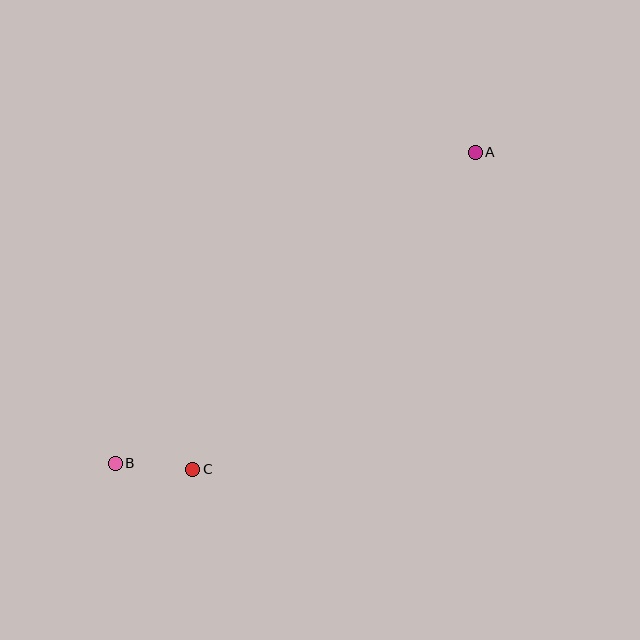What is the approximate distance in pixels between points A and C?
The distance between A and C is approximately 425 pixels.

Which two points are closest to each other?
Points B and C are closest to each other.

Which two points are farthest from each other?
Points A and B are farthest from each other.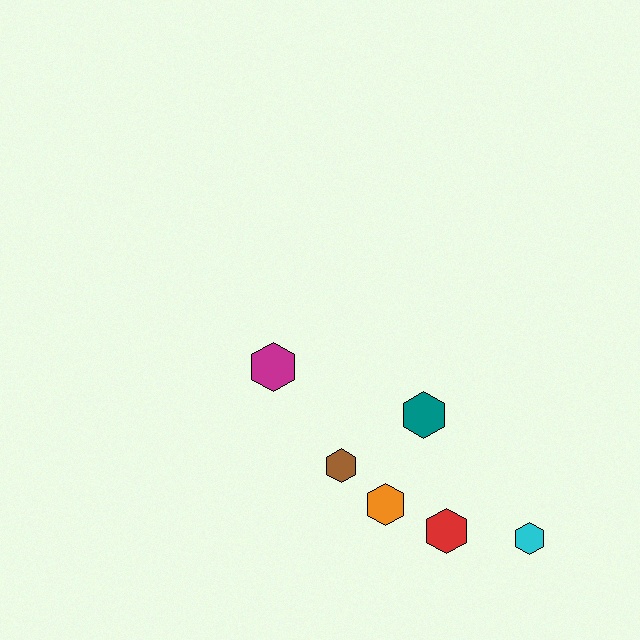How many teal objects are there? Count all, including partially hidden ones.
There is 1 teal object.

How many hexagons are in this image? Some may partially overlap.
There are 6 hexagons.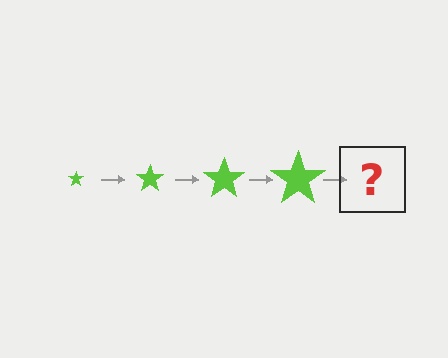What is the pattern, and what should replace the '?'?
The pattern is that the star gets progressively larger each step. The '?' should be a lime star, larger than the previous one.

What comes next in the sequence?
The next element should be a lime star, larger than the previous one.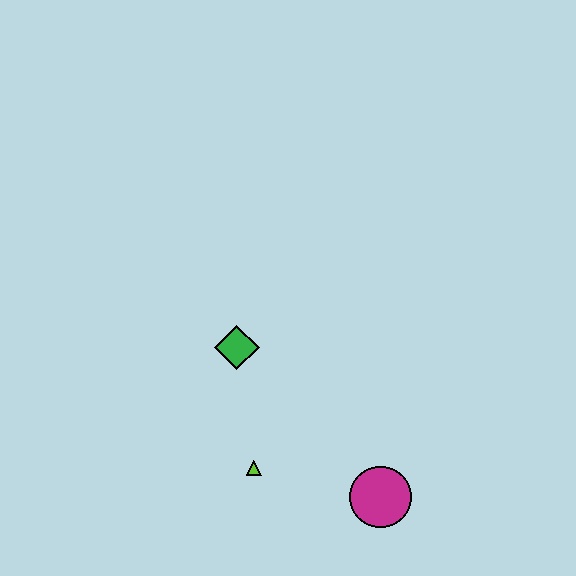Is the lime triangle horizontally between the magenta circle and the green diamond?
Yes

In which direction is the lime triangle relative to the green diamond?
The lime triangle is below the green diamond.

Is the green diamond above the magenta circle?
Yes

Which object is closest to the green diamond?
The lime triangle is closest to the green diamond.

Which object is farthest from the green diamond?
The magenta circle is farthest from the green diamond.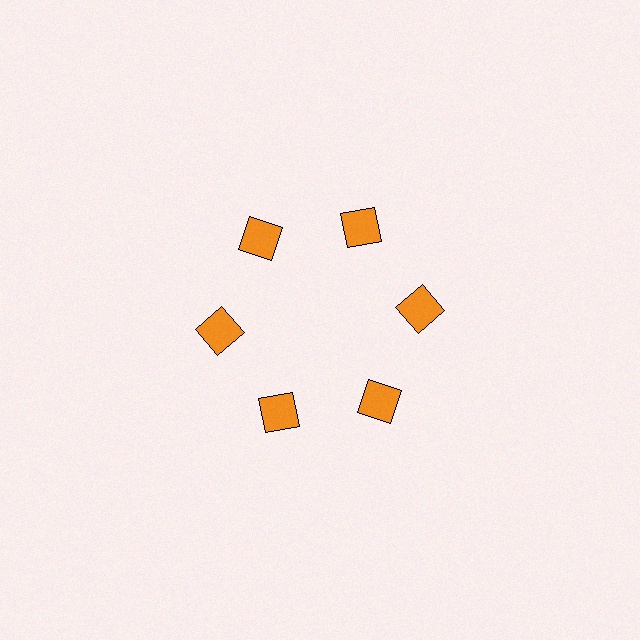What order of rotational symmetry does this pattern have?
This pattern has 6-fold rotational symmetry.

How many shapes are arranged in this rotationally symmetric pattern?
There are 6 shapes, arranged in 6 groups of 1.